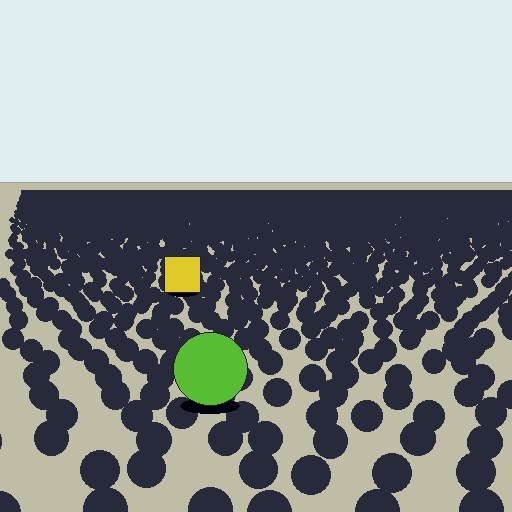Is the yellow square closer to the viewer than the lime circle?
No. The lime circle is closer — you can tell from the texture gradient: the ground texture is coarser near it.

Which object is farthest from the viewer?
The yellow square is farthest from the viewer. It appears smaller and the ground texture around it is denser.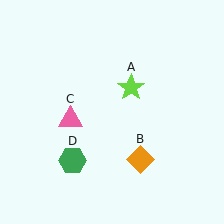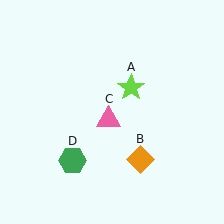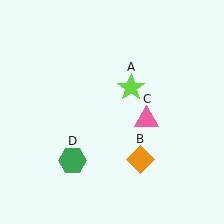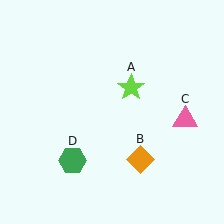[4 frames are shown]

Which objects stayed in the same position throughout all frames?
Lime star (object A) and orange diamond (object B) and green hexagon (object D) remained stationary.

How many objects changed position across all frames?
1 object changed position: pink triangle (object C).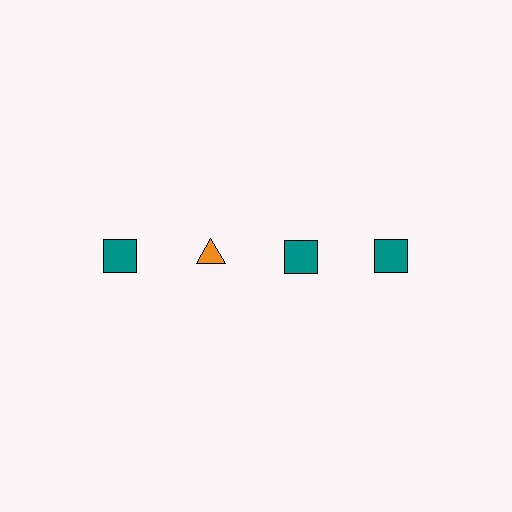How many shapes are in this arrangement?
There are 4 shapes arranged in a grid pattern.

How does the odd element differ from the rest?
It differs in both color (orange instead of teal) and shape (triangle instead of square).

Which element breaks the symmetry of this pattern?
The orange triangle in the top row, second from left column breaks the symmetry. All other shapes are teal squares.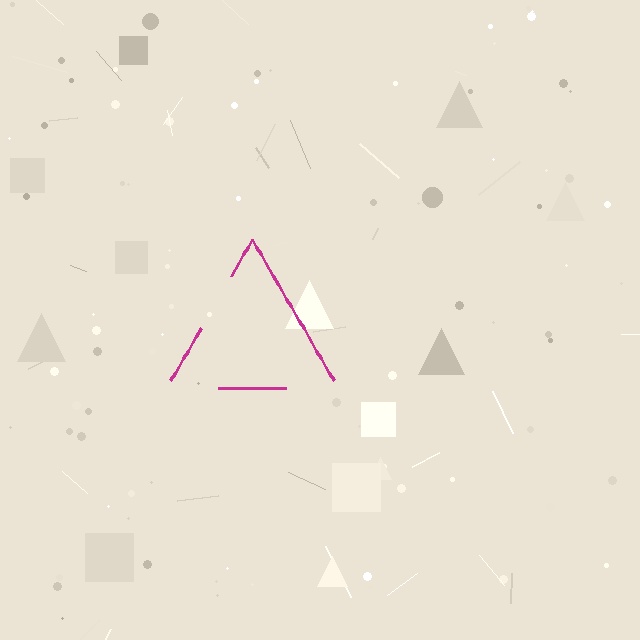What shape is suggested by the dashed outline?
The dashed outline suggests a triangle.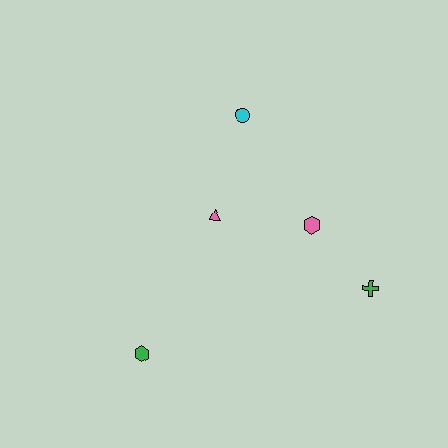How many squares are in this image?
There are no squares.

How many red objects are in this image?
There are no red objects.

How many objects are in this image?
There are 5 objects.